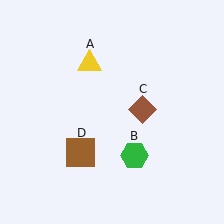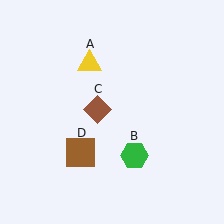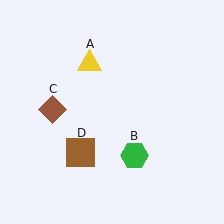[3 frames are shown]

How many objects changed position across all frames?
1 object changed position: brown diamond (object C).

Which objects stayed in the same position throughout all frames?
Yellow triangle (object A) and green hexagon (object B) and brown square (object D) remained stationary.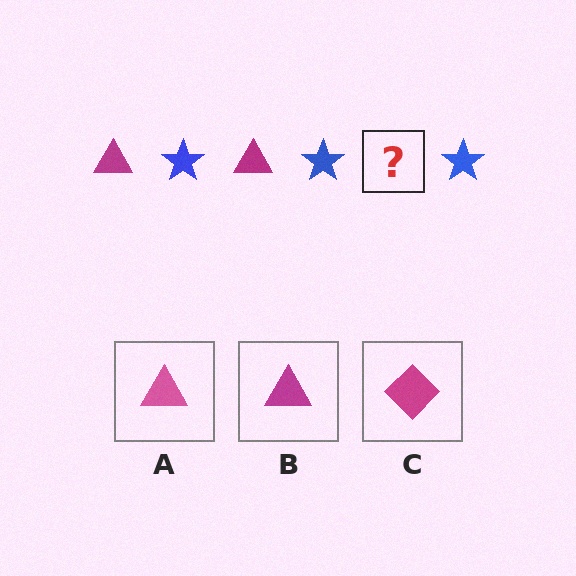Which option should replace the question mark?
Option B.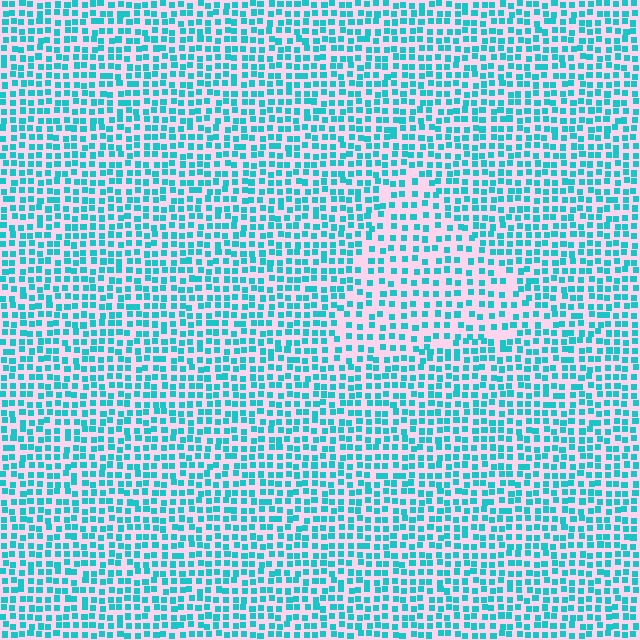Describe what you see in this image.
The image contains small cyan elements arranged at two different densities. A triangle-shaped region is visible where the elements are less densely packed than the surrounding area.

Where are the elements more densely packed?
The elements are more densely packed outside the triangle boundary.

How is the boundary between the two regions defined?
The boundary is defined by a change in element density (approximately 1.6x ratio). All elements are the same color, size, and shape.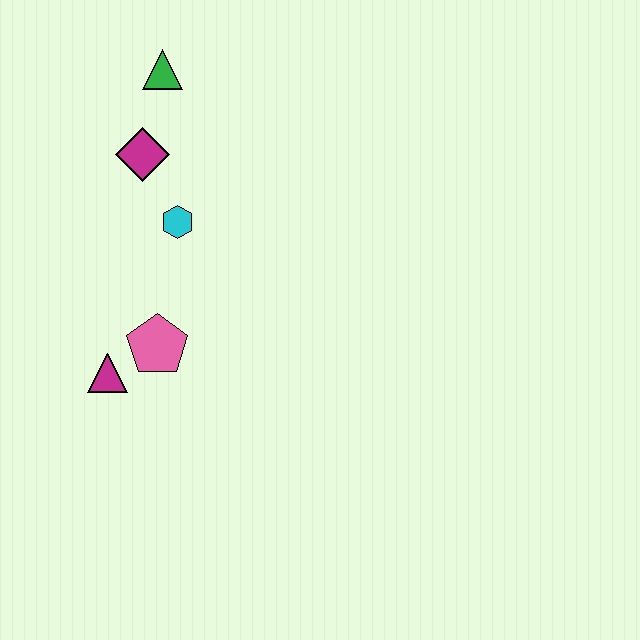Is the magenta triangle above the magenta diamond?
No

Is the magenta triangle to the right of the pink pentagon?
No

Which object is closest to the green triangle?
The magenta diamond is closest to the green triangle.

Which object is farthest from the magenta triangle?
The green triangle is farthest from the magenta triangle.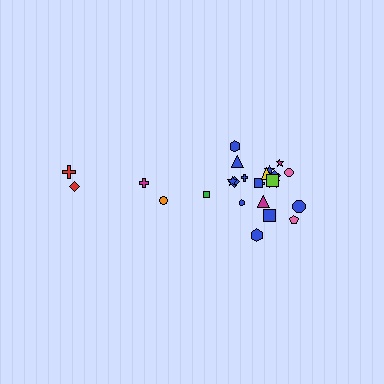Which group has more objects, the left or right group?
The right group.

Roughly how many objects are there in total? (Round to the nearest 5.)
Roughly 25 objects in total.